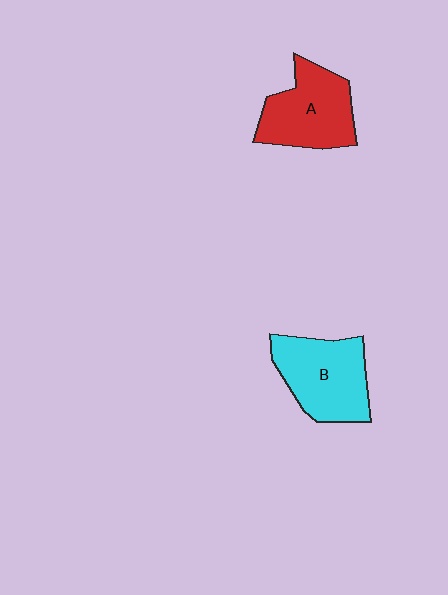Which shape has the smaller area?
Shape A (red).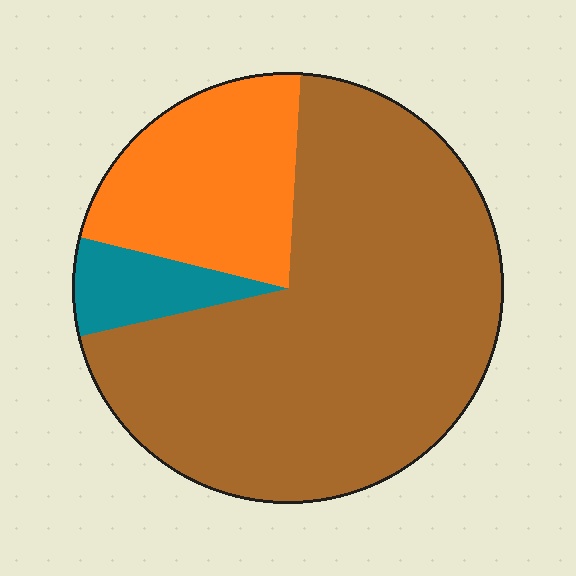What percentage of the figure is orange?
Orange covers 22% of the figure.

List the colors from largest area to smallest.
From largest to smallest: brown, orange, teal.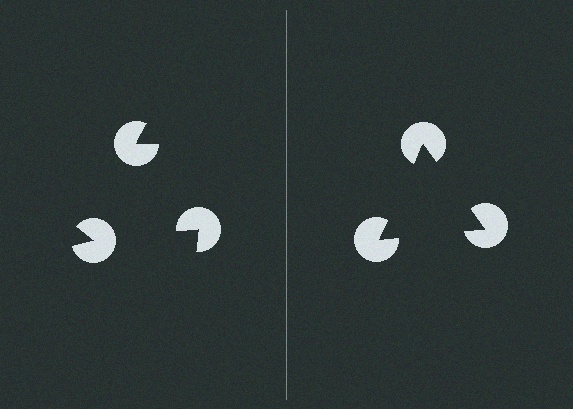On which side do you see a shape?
An illusory triangle appears on the right side. On the left side the wedge cuts are rotated, so no coherent shape forms.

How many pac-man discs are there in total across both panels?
6 — 3 on each side.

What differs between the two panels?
The pac-man discs are positioned identically on both sides; only the wedge orientations differ. On the right they align to a triangle; on the left they are misaligned.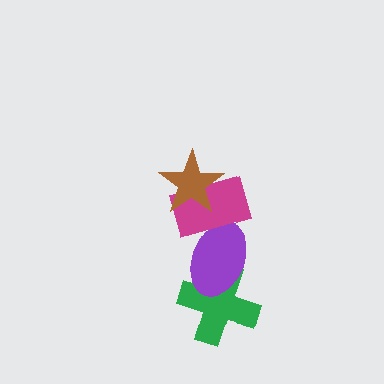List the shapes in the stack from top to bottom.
From top to bottom: the brown star, the magenta rectangle, the purple ellipse, the green cross.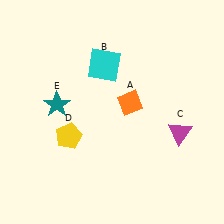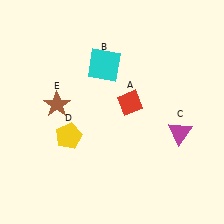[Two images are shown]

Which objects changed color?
A changed from orange to red. E changed from teal to brown.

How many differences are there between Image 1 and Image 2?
There are 2 differences between the two images.